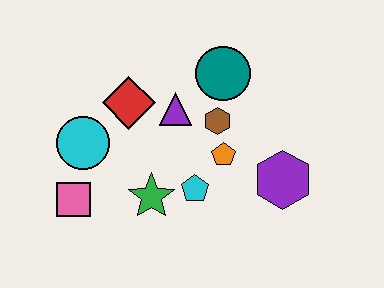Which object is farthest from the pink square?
The purple hexagon is farthest from the pink square.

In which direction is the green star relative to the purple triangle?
The green star is below the purple triangle.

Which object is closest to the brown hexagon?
The orange pentagon is closest to the brown hexagon.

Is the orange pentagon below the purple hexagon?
No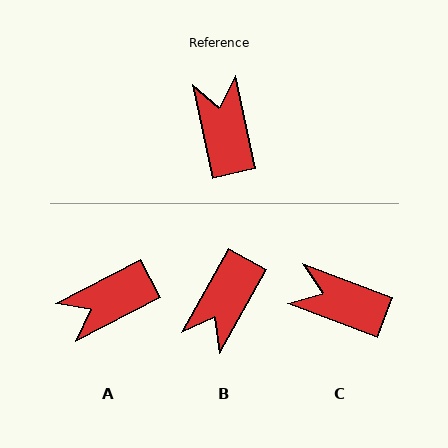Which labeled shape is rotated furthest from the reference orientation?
B, about 139 degrees away.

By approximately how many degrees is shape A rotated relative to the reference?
Approximately 105 degrees counter-clockwise.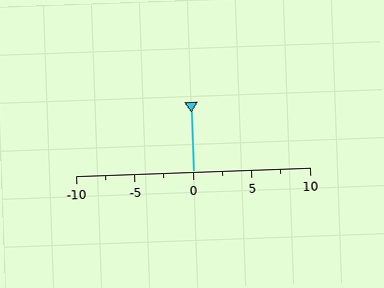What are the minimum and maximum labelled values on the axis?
The axis runs from -10 to 10.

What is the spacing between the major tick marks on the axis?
The major ticks are spaced 5 apart.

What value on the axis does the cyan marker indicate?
The marker indicates approximately 0.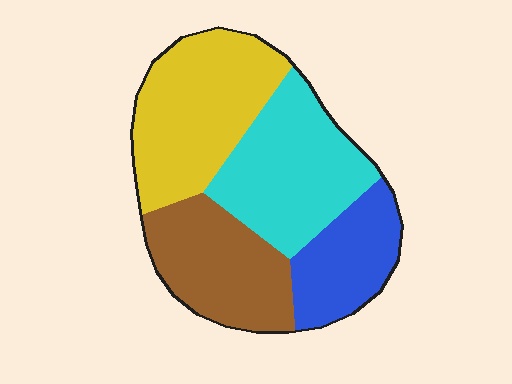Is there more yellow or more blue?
Yellow.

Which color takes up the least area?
Blue, at roughly 15%.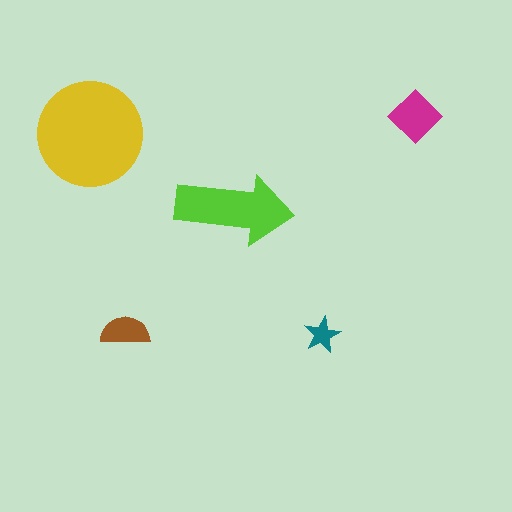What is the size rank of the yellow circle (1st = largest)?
1st.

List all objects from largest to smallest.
The yellow circle, the lime arrow, the magenta diamond, the brown semicircle, the teal star.